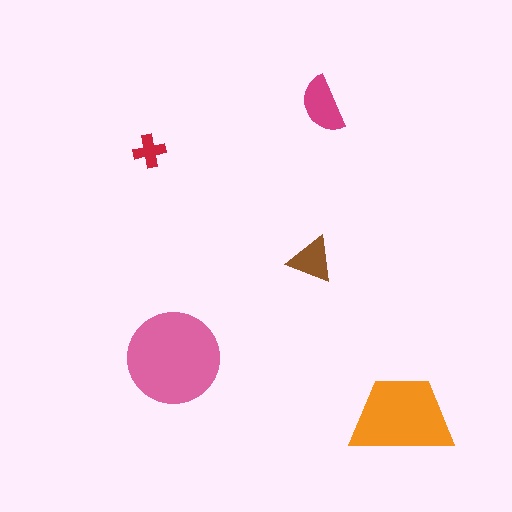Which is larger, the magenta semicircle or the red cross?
The magenta semicircle.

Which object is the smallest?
The red cross.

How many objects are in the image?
There are 5 objects in the image.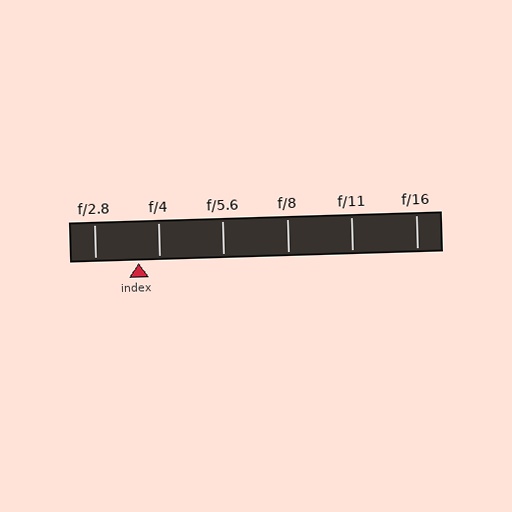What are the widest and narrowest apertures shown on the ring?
The widest aperture shown is f/2.8 and the narrowest is f/16.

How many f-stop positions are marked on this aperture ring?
There are 6 f-stop positions marked.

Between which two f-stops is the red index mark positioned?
The index mark is between f/2.8 and f/4.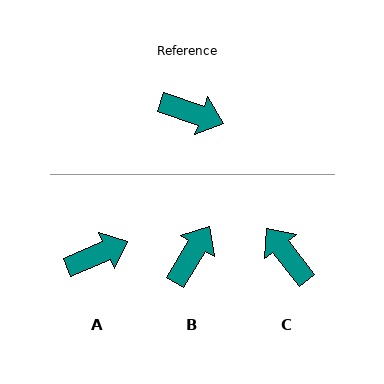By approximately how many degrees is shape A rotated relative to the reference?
Approximately 42 degrees counter-clockwise.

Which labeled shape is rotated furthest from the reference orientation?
C, about 147 degrees away.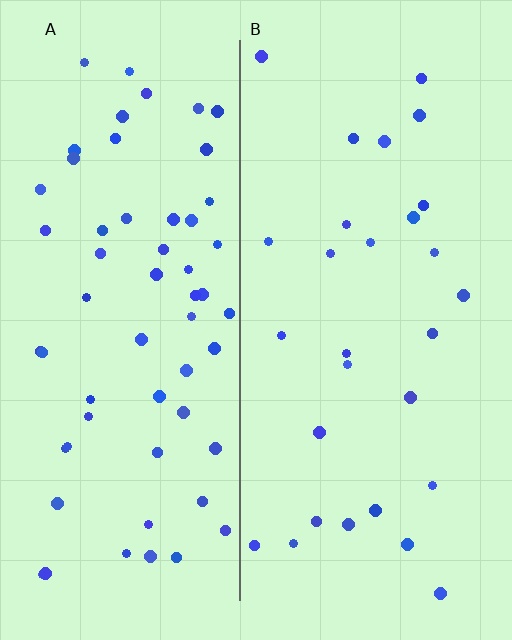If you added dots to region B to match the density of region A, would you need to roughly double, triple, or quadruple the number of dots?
Approximately double.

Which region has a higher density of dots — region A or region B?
A (the left).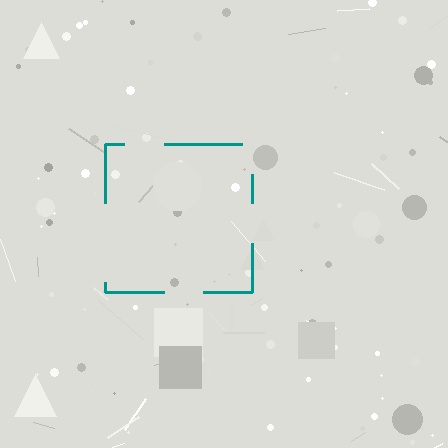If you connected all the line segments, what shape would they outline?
They would outline a square.